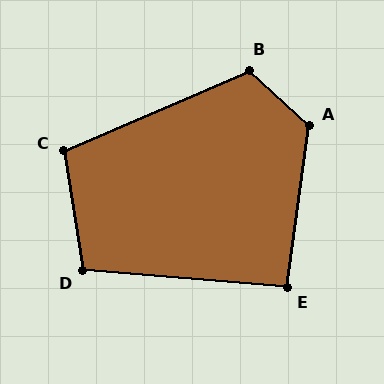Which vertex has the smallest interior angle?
E, at approximately 93 degrees.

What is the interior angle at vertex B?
Approximately 114 degrees (obtuse).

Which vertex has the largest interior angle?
A, at approximately 125 degrees.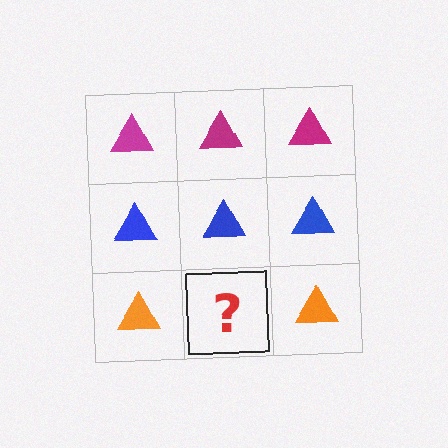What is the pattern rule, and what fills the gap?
The rule is that each row has a consistent color. The gap should be filled with an orange triangle.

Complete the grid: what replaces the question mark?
The question mark should be replaced with an orange triangle.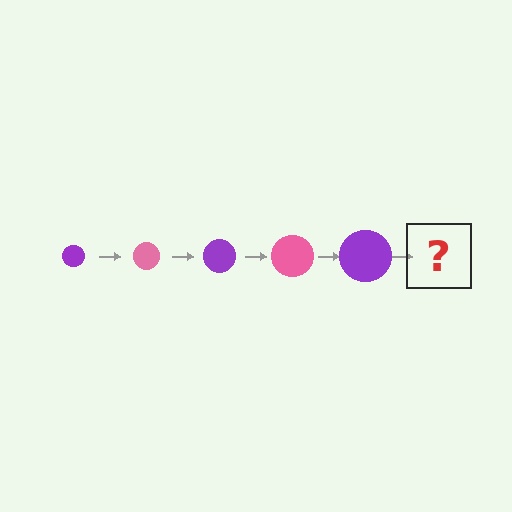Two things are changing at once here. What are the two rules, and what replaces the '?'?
The two rules are that the circle grows larger each step and the color cycles through purple and pink. The '?' should be a pink circle, larger than the previous one.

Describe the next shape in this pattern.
It should be a pink circle, larger than the previous one.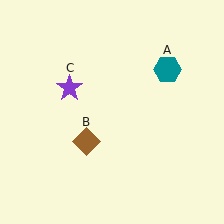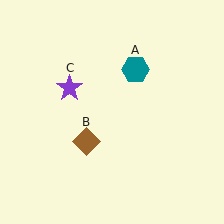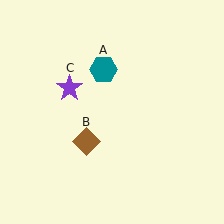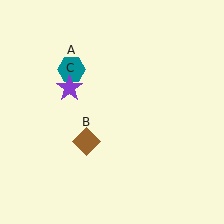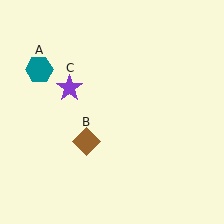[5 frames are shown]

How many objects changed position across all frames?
1 object changed position: teal hexagon (object A).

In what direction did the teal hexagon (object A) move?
The teal hexagon (object A) moved left.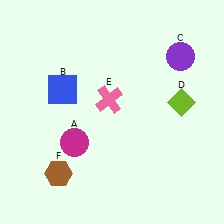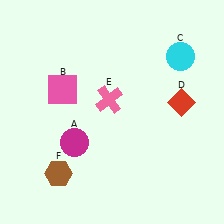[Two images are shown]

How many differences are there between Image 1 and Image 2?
There are 3 differences between the two images.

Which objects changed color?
B changed from blue to pink. C changed from purple to cyan. D changed from lime to red.